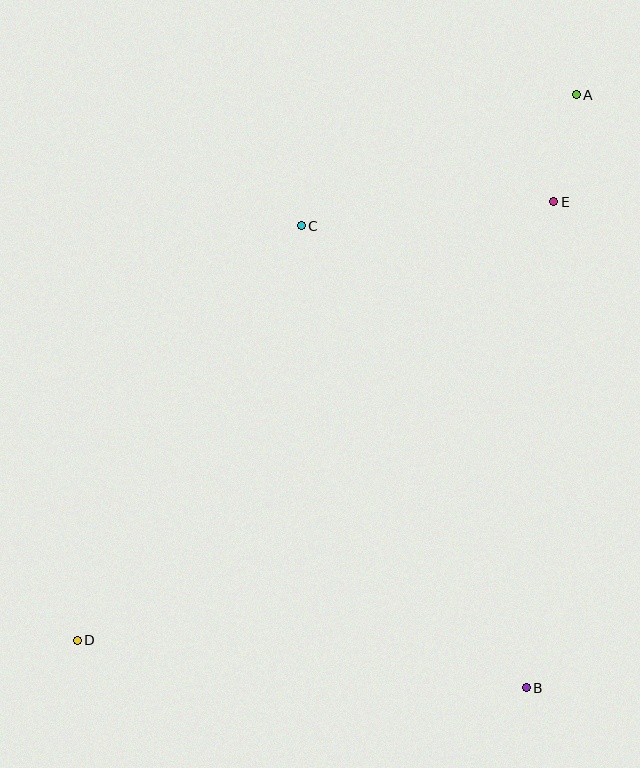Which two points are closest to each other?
Points A and E are closest to each other.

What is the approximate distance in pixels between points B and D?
The distance between B and D is approximately 452 pixels.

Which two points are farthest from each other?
Points A and D are farthest from each other.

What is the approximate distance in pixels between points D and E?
The distance between D and E is approximately 648 pixels.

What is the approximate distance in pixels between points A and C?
The distance between A and C is approximately 305 pixels.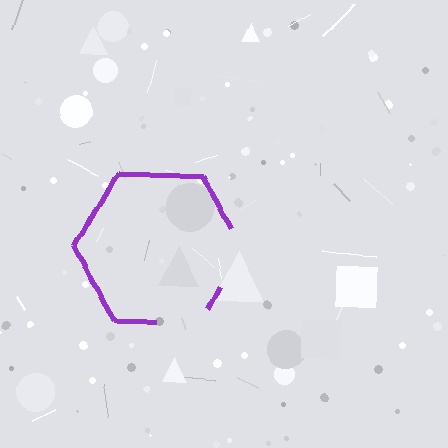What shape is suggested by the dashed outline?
The dashed outline suggests a hexagon.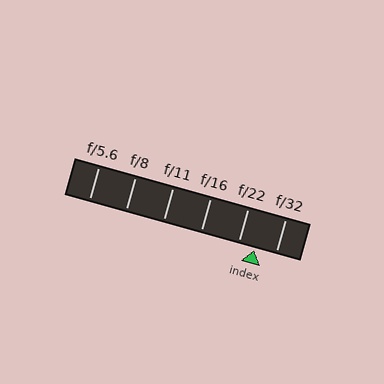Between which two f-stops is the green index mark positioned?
The index mark is between f/22 and f/32.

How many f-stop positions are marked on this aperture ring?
There are 6 f-stop positions marked.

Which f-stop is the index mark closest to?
The index mark is closest to f/22.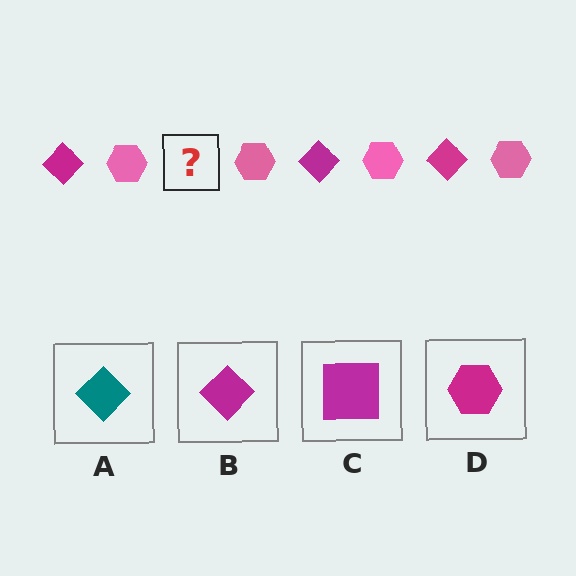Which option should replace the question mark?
Option B.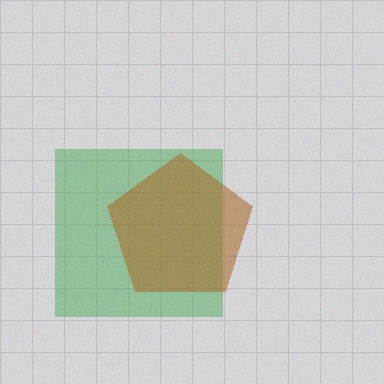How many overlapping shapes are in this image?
There are 2 overlapping shapes in the image.